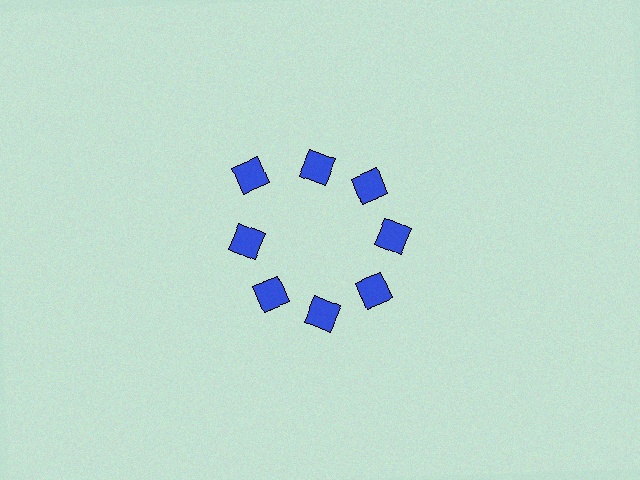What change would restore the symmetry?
The symmetry would be restored by moving it inward, back onto the ring so that all 8 squares sit at equal angles and equal distance from the center.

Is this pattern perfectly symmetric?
No. The 8 blue squares are arranged in a ring, but one element near the 10 o'clock position is pushed outward from the center, breaking the 8-fold rotational symmetry.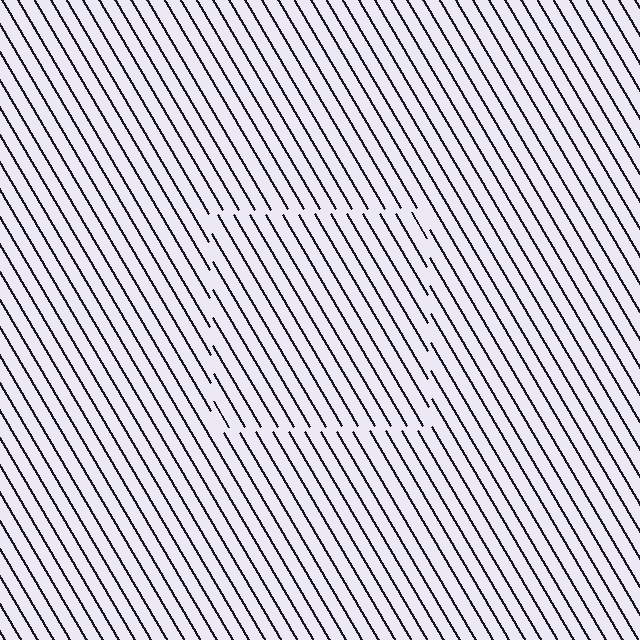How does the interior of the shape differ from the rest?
The interior of the shape contains the same grating, shifted by half a period — the contour is defined by the phase discontinuity where line-ends from the inner and outer gratings abut.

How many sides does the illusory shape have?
4 sides — the line-ends trace a square.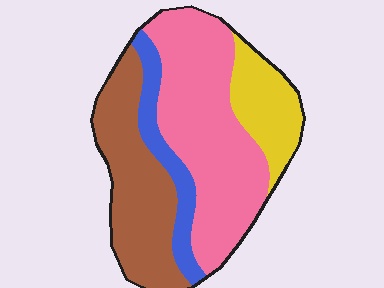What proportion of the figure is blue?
Blue takes up less than a sixth of the figure.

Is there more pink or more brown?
Pink.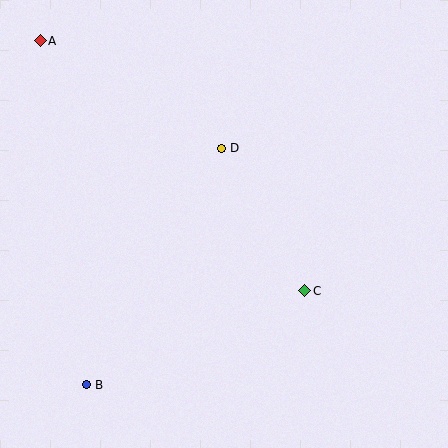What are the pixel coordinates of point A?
Point A is at (40, 41).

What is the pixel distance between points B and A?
The distance between B and A is 347 pixels.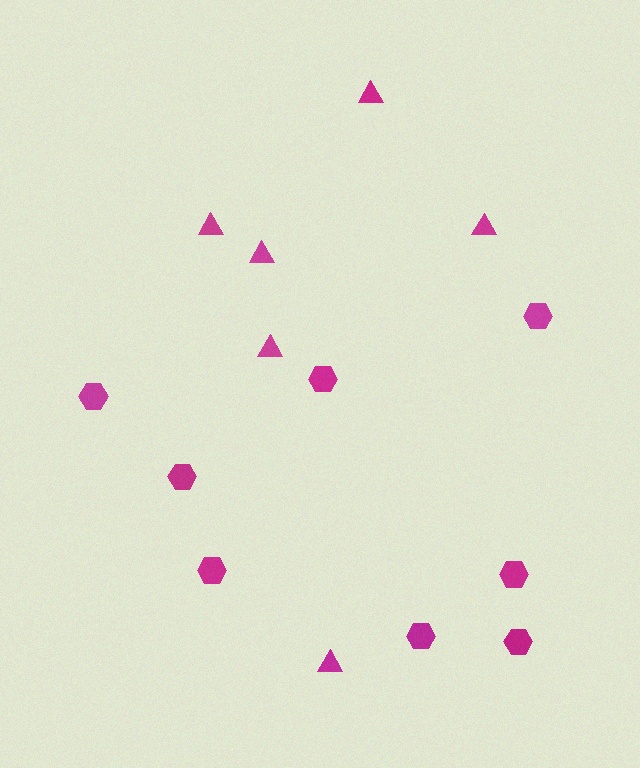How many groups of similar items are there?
There are 2 groups: one group of triangles (6) and one group of hexagons (8).